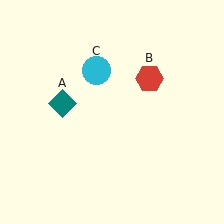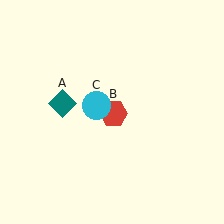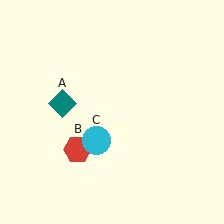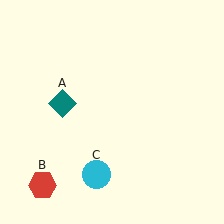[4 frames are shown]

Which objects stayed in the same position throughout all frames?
Teal diamond (object A) remained stationary.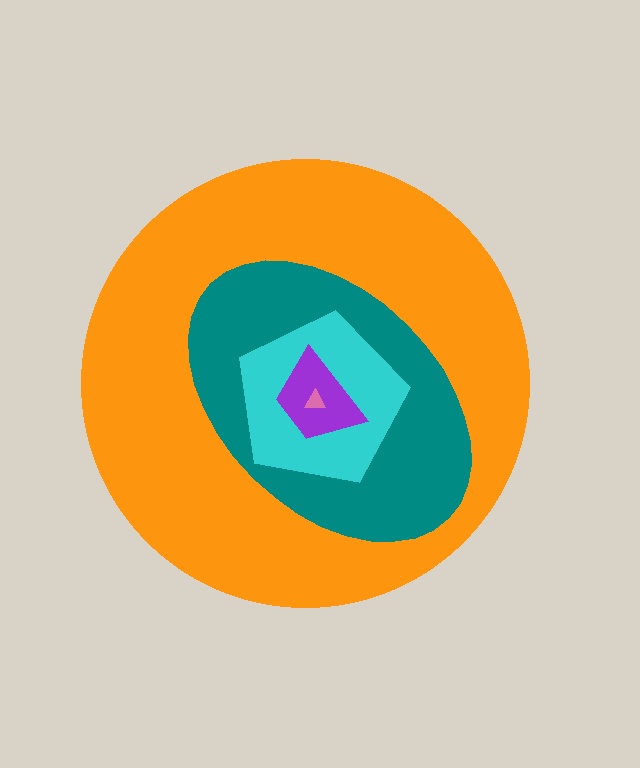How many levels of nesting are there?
5.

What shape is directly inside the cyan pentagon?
The purple trapezoid.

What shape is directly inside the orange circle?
The teal ellipse.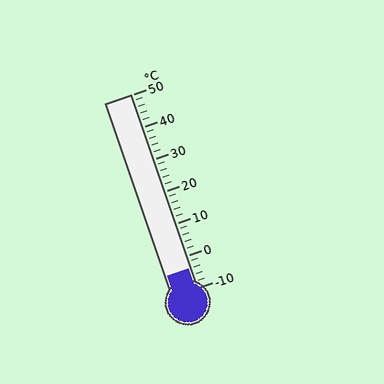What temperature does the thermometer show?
The thermometer shows approximately -4°C.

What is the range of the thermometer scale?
The thermometer scale ranges from -10°C to 50°C.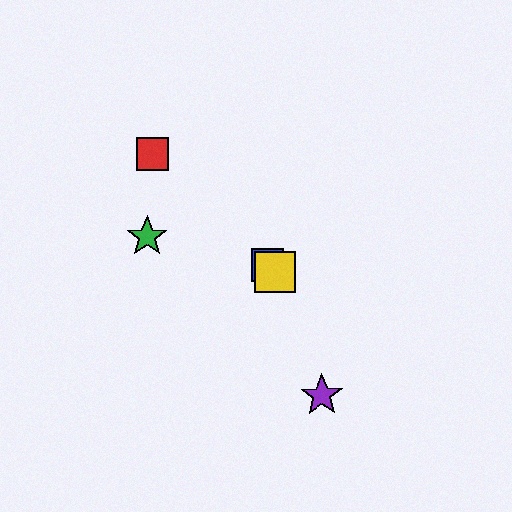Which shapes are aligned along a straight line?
The red square, the blue square, the yellow square are aligned along a straight line.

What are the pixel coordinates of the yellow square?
The yellow square is at (275, 272).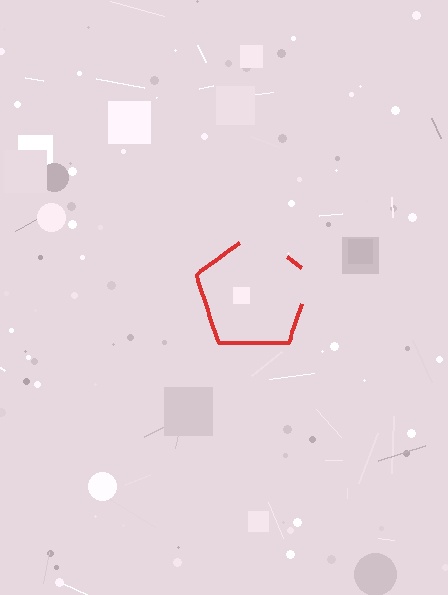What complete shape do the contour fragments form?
The contour fragments form a pentagon.